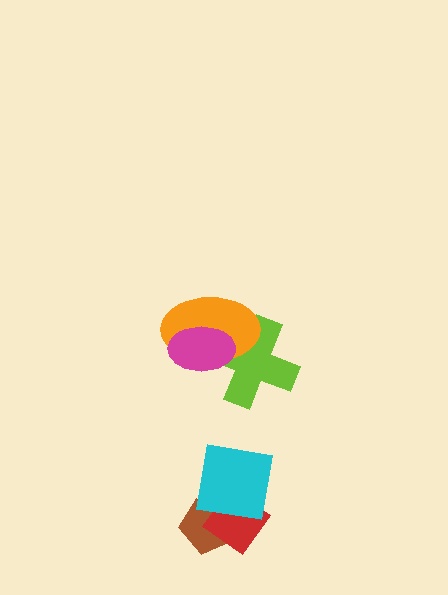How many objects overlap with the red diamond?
2 objects overlap with the red diamond.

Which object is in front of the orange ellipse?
The magenta ellipse is in front of the orange ellipse.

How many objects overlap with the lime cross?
2 objects overlap with the lime cross.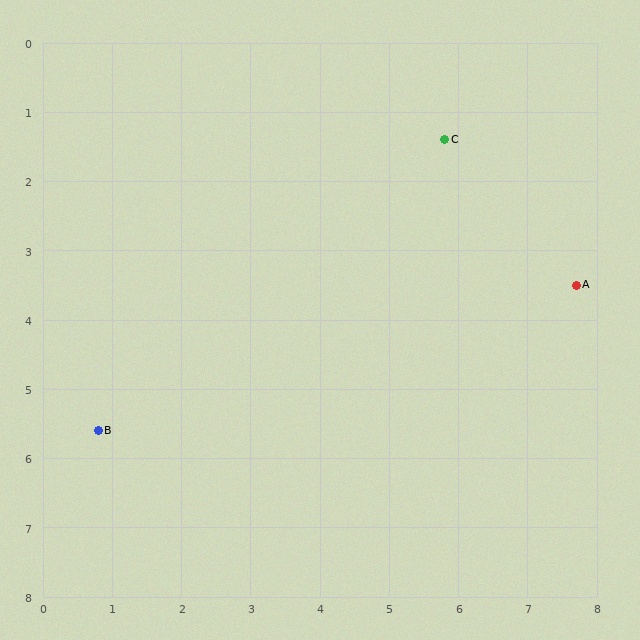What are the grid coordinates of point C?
Point C is at approximately (5.8, 1.4).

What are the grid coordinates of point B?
Point B is at approximately (0.8, 5.6).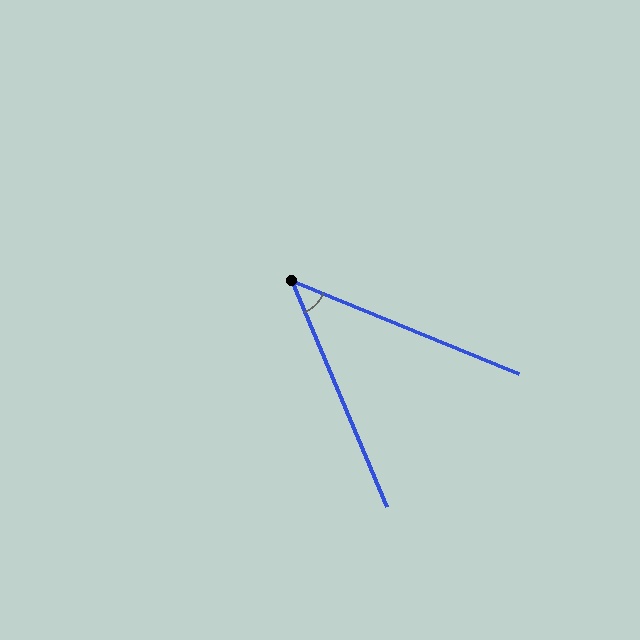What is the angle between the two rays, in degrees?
Approximately 45 degrees.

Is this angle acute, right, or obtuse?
It is acute.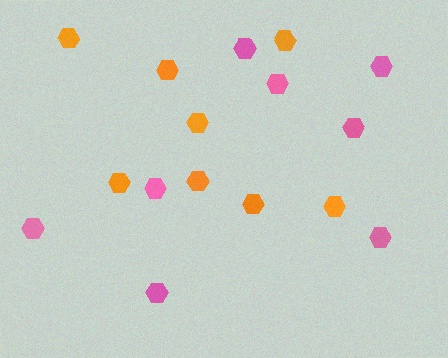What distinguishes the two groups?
There are 2 groups: one group of pink hexagons (8) and one group of orange hexagons (8).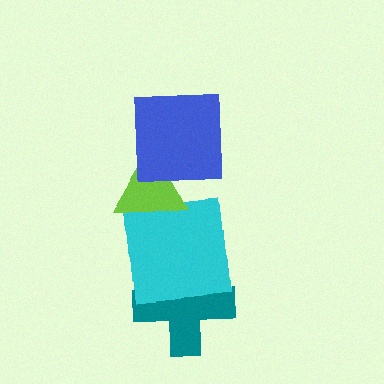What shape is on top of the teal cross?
The cyan square is on top of the teal cross.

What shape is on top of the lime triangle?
The blue square is on top of the lime triangle.